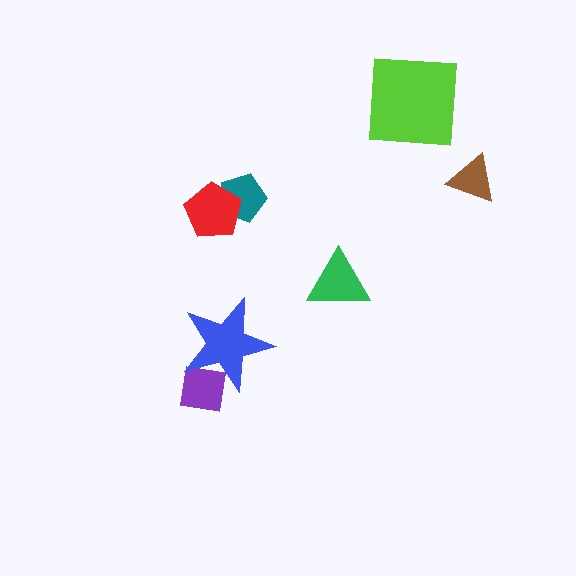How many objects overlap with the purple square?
1 object overlaps with the purple square.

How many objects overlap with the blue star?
1 object overlaps with the blue star.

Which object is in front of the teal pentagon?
The red pentagon is in front of the teal pentagon.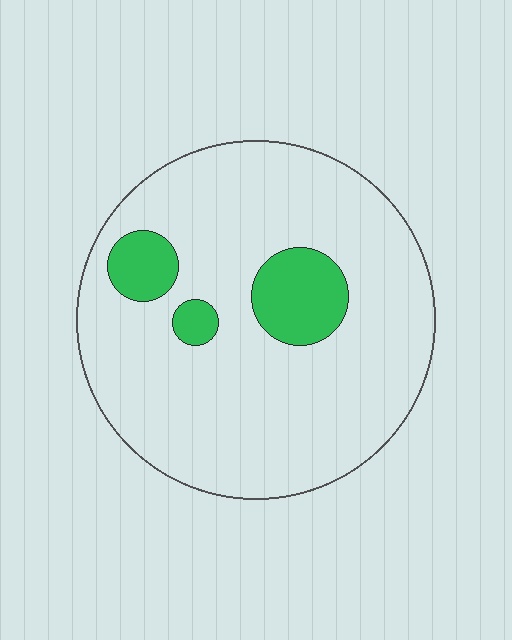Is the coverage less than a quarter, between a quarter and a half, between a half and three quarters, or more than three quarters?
Less than a quarter.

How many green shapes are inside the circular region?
3.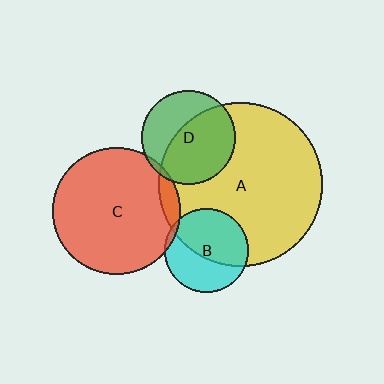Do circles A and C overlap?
Yes.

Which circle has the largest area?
Circle A (yellow).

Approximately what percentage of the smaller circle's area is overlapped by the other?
Approximately 5%.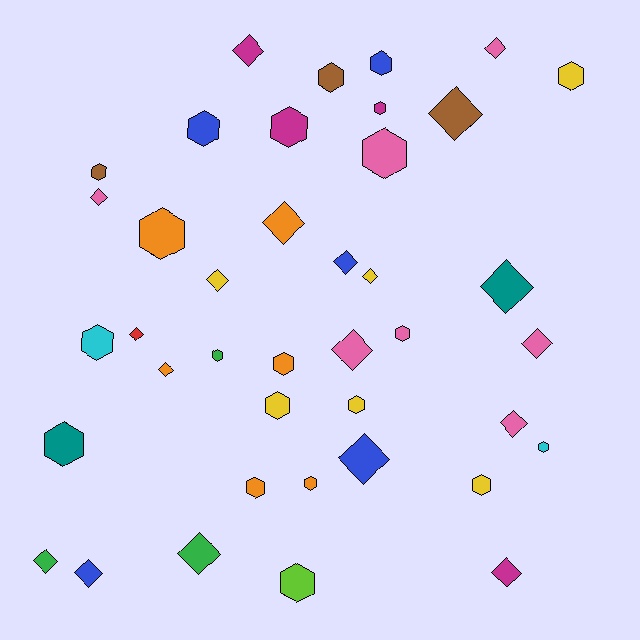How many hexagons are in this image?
There are 21 hexagons.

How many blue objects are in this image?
There are 5 blue objects.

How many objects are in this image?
There are 40 objects.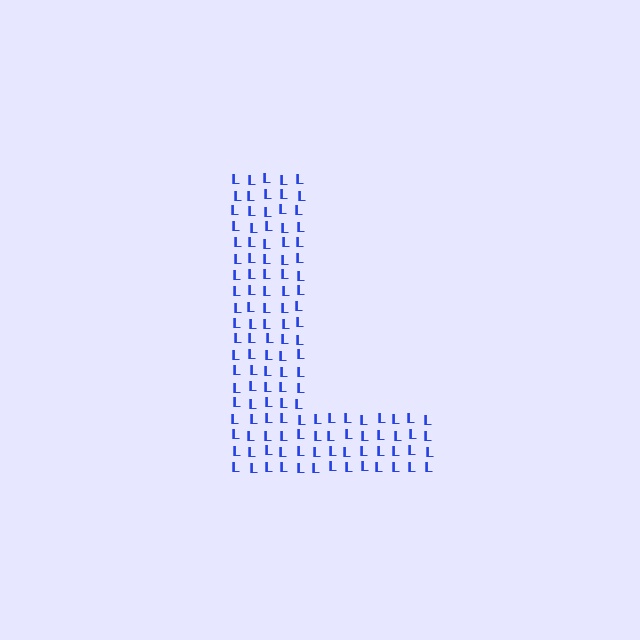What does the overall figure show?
The overall figure shows the letter L.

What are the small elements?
The small elements are letter L's.